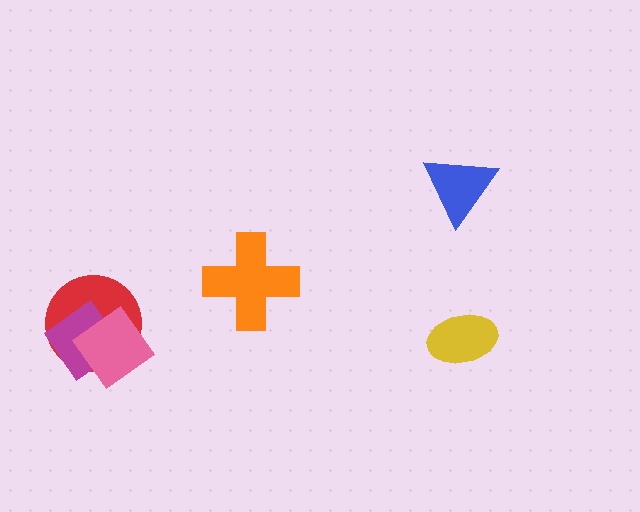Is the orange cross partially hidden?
No, no other shape covers it.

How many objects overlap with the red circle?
2 objects overlap with the red circle.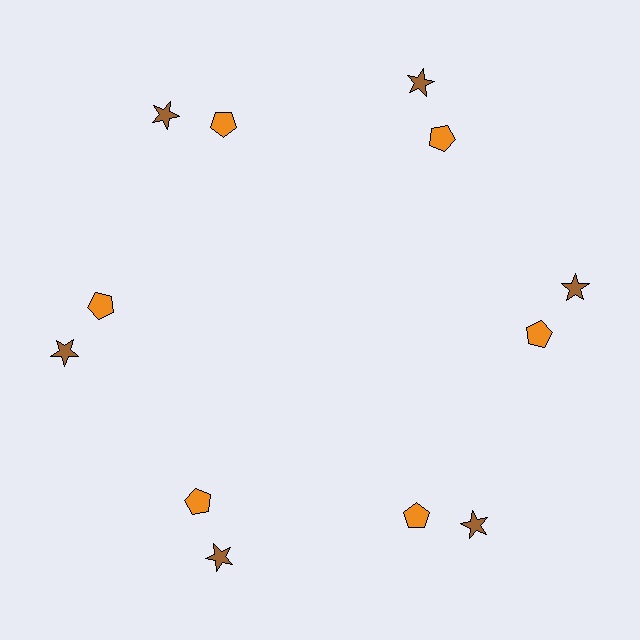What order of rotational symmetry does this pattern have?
This pattern has 6-fold rotational symmetry.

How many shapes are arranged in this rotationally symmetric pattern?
There are 12 shapes, arranged in 6 groups of 2.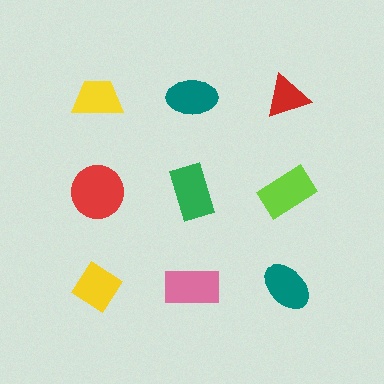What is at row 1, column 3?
A red triangle.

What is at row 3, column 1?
A yellow diamond.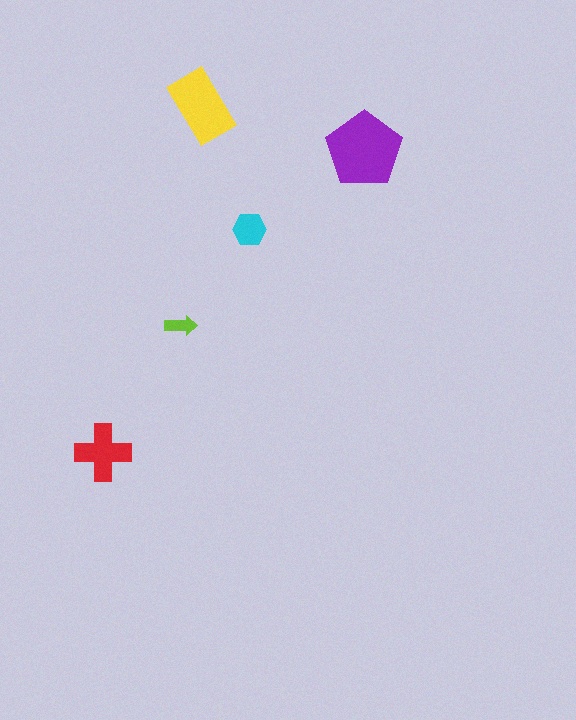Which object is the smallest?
The lime arrow.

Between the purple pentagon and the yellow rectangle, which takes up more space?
The purple pentagon.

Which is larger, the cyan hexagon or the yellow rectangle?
The yellow rectangle.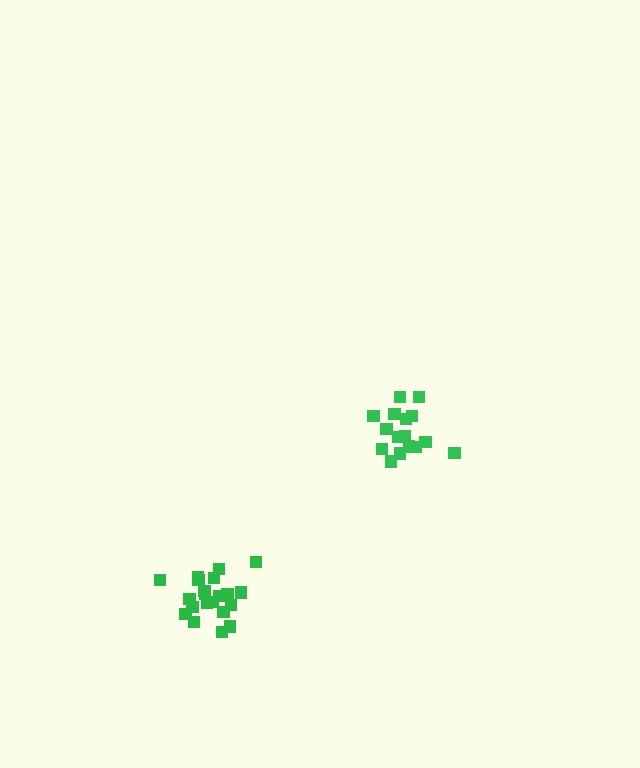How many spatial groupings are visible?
There are 2 spatial groupings.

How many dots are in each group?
Group 1: 21 dots, Group 2: 16 dots (37 total).